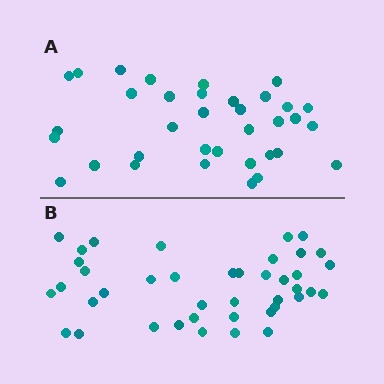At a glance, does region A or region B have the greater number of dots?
Region B (the bottom region) has more dots.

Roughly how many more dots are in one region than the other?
Region B has about 6 more dots than region A.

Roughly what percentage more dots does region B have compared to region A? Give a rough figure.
About 15% more.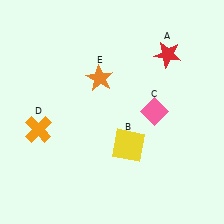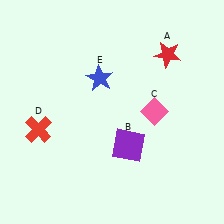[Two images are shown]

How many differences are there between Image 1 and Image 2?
There are 3 differences between the two images.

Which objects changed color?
B changed from yellow to purple. D changed from orange to red. E changed from orange to blue.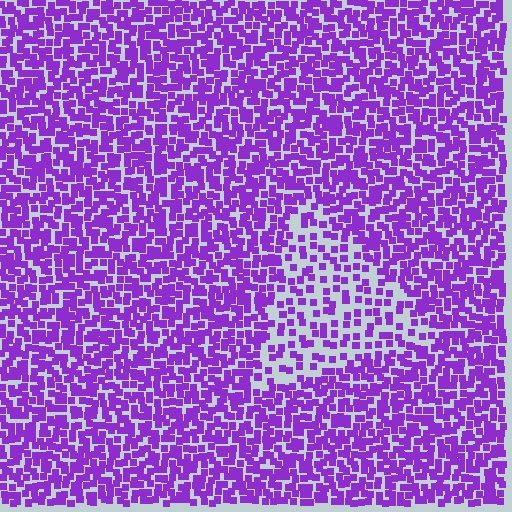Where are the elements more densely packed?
The elements are more densely packed outside the triangle boundary.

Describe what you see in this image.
The image contains small purple elements arranged at two different densities. A triangle-shaped region is visible where the elements are less densely packed than the surrounding area.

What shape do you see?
I see a triangle.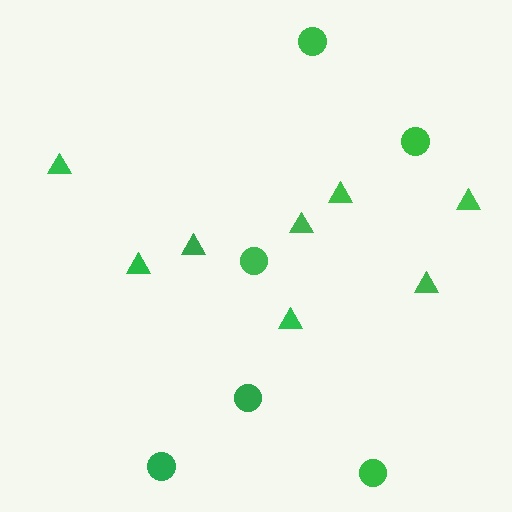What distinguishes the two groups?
There are 2 groups: one group of circles (6) and one group of triangles (8).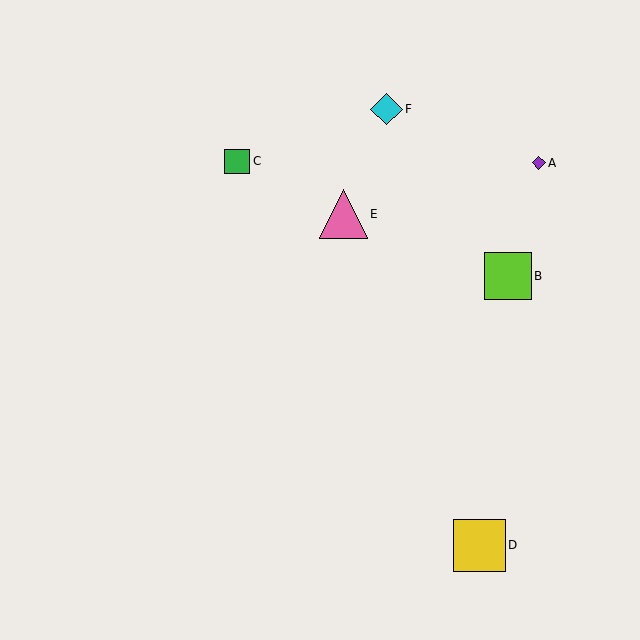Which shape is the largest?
The yellow square (labeled D) is the largest.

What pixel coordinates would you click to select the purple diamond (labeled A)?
Click at (539, 163) to select the purple diamond A.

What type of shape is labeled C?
Shape C is a green square.